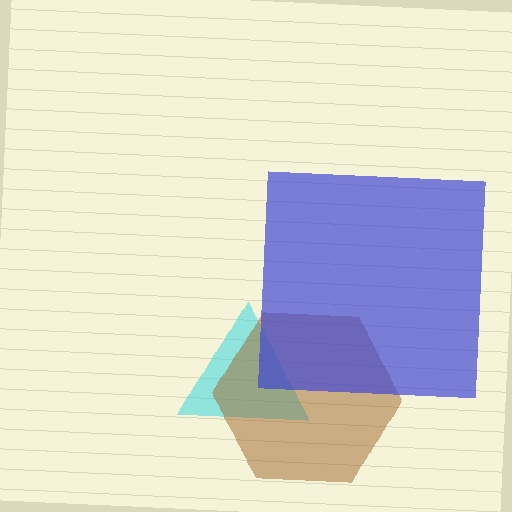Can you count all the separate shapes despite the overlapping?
Yes, there are 3 separate shapes.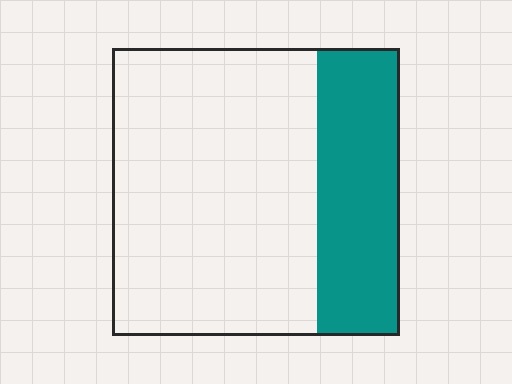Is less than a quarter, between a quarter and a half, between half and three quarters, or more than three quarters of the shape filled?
Between a quarter and a half.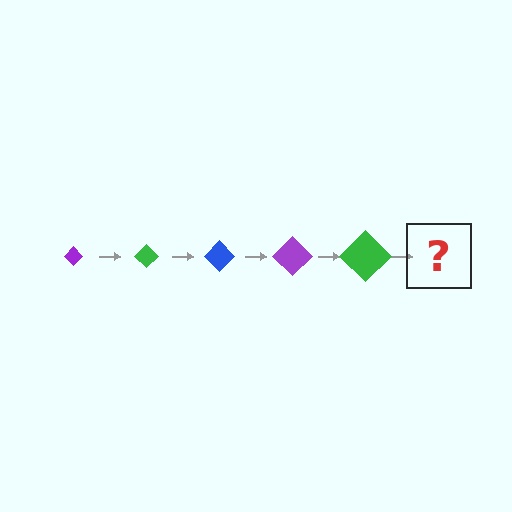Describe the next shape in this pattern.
It should be a blue diamond, larger than the previous one.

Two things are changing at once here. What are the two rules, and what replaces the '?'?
The two rules are that the diamond grows larger each step and the color cycles through purple, green, and blue. The '?' should be a blue diamond, larger than the previous one.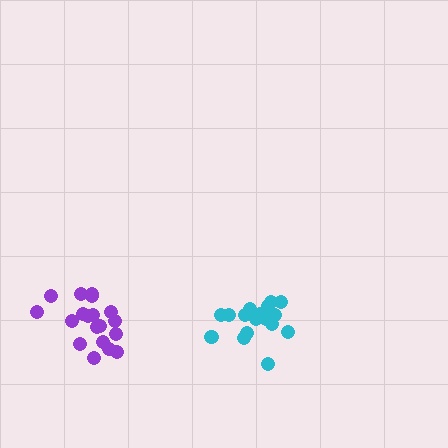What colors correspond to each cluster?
The clusters are colored: cyan, purple.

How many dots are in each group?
Group 1: 18 dots, Group 2: 19 dots (37 total).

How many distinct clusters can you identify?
There are 2 distinct clusters.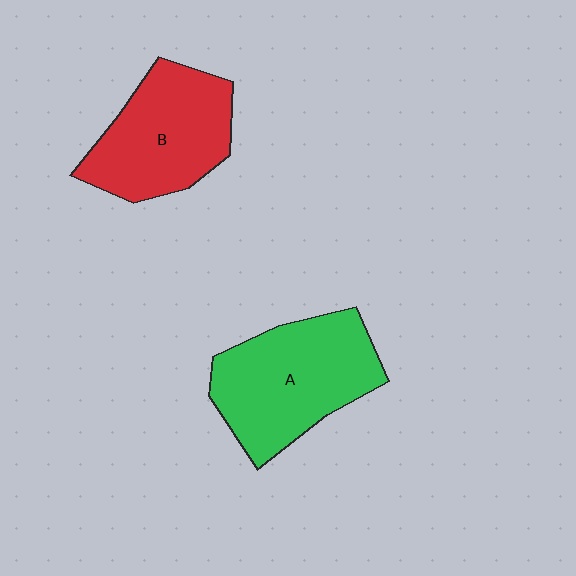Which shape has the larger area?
Shape A (green).